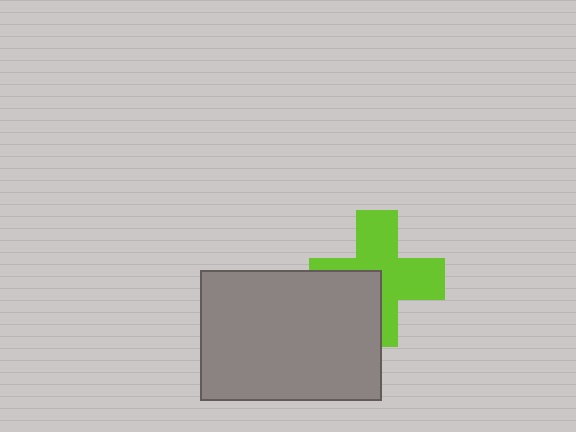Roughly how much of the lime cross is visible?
Most of it is visible (roughly 65%).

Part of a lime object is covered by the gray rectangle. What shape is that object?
It is a cross.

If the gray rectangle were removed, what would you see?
You would see the complete lime cross.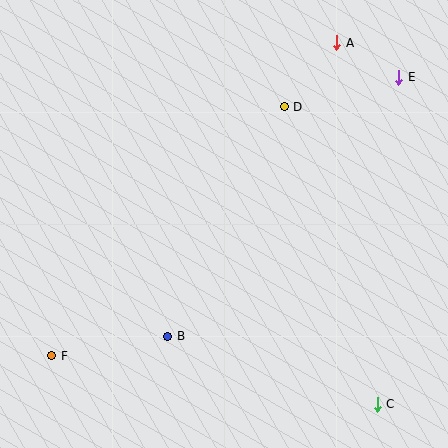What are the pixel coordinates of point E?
Point E is at (399, 77).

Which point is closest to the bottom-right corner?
Point C is closest to the bottom-right corner.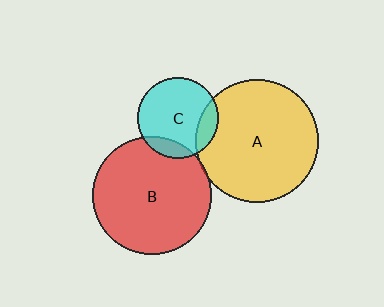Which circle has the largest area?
Circle A (yellow).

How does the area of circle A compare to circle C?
Approximately 2.3 times.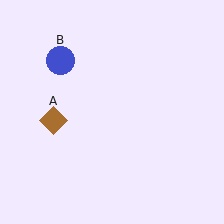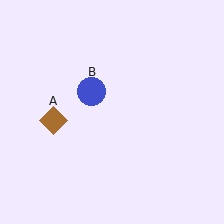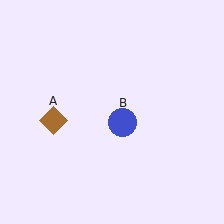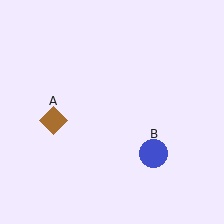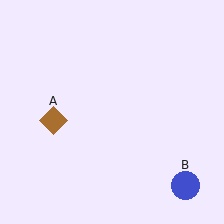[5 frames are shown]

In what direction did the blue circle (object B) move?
The blue circle (object B) moved down and to the right.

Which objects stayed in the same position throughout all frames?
Brown diamond (object A) remained stationary.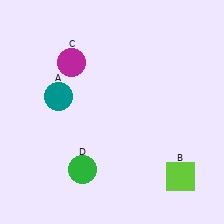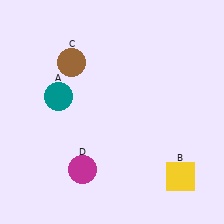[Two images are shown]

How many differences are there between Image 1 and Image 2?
There are 3 differences between the two images.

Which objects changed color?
B changed from lime to yellow. C changed from magenta to brown. D changed from green to magenta.